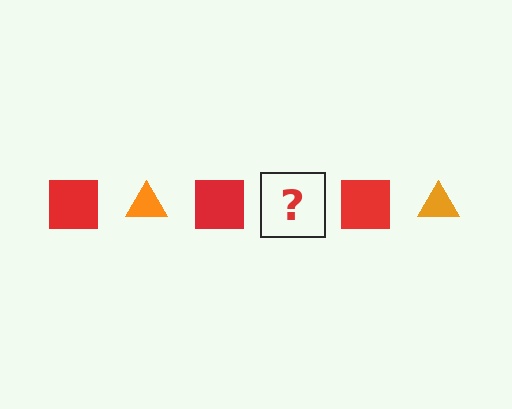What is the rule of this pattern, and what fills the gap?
The rule is that the pattern alternates between red square and orange triangle. The gap should be filled with an orange triangle.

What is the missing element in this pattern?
The missing element is an orange triangle.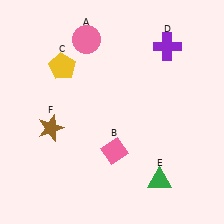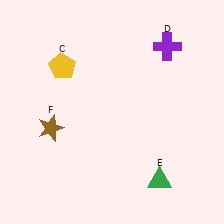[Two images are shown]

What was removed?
The pink circle (A), the pink diamond (B) were removed in Image 2.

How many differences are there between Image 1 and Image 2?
There are 2 differences between the two images.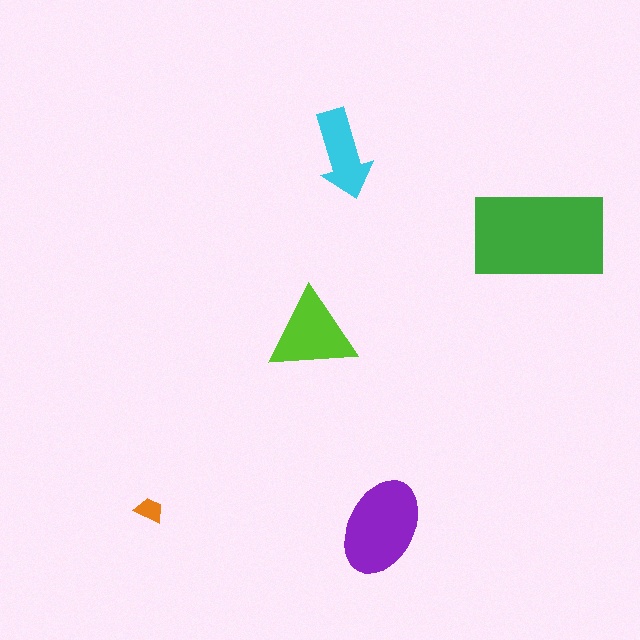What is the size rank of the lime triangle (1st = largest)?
3rd.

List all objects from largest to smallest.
The green rectangle, the purple ellipse, the lime triangle, the cyan arrow, the orange trapezoid.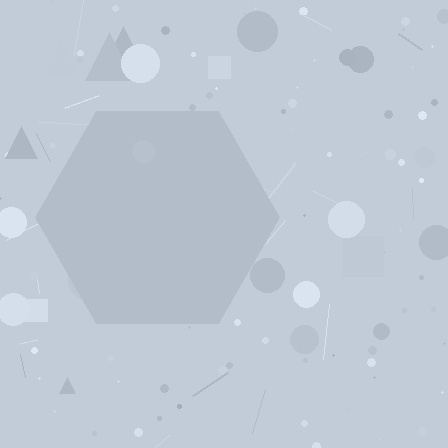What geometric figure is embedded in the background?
A hexagon is embedded in the background.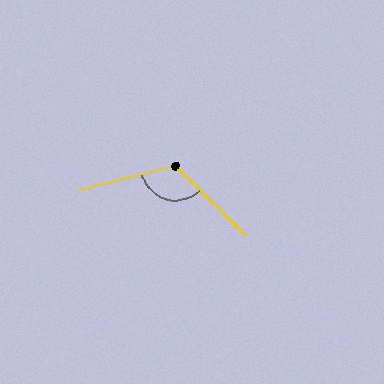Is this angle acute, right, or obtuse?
It is obtuse.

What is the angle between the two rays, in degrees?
Approximately 121 degrees.